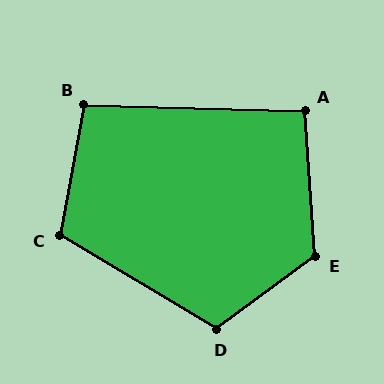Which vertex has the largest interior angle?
E, at approximately 122 degrees.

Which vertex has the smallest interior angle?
A, at approximately 96 degrees.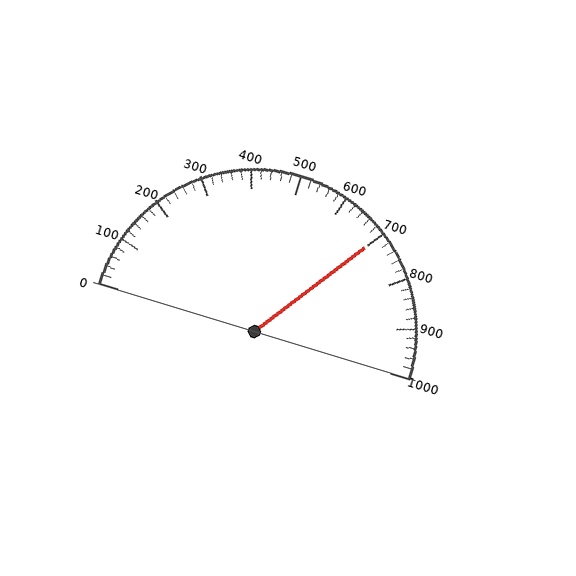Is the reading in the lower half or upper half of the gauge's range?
The reading is in the upper half of the range (0 to 1000).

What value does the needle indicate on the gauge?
The needle indicates approximately 700.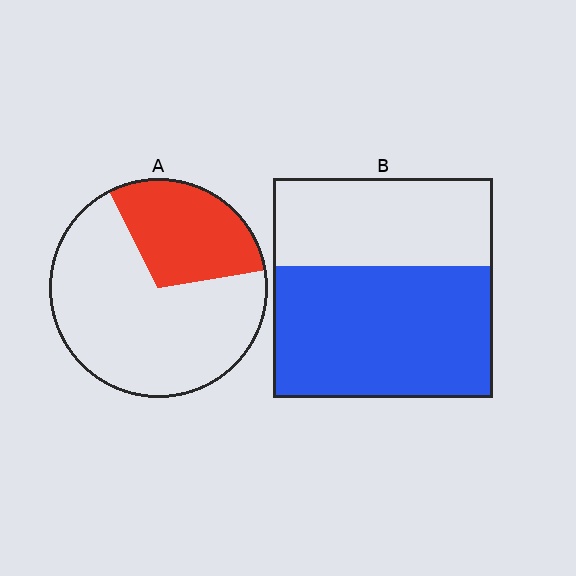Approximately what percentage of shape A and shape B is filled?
A is approximately 30% and B is approximately 60%.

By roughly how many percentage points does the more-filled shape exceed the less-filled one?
By roughly 30 percentage points (B over A).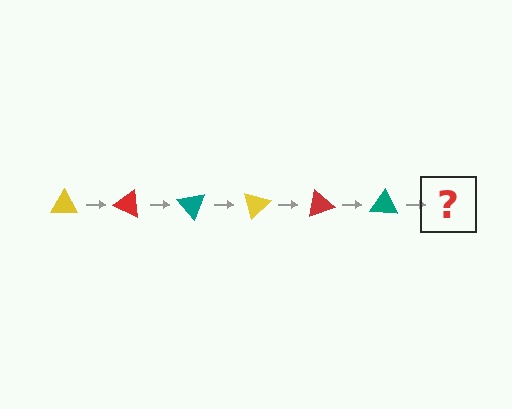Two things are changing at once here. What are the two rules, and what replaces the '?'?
The two rules are that it rotates 25 degrees each step and the color cycles through yellow, red, and teal. The '?' should be a yellow triangle, rotated 150 degrees from the start.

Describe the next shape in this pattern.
It should be a yellow triangle, rotated 150 degrees from the start.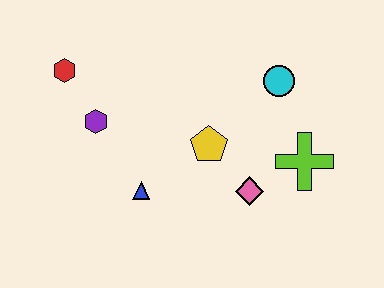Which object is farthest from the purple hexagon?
The lime cross is farthest from the purple hexagon.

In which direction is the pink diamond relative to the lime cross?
The pink diamond is to the left of the lime cross.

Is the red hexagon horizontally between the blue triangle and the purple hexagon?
No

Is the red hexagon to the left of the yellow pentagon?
Yes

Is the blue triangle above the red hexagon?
No